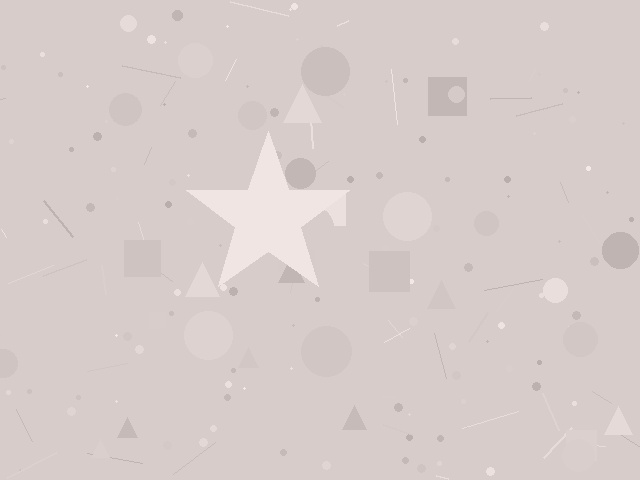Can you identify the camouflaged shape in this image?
The camouflaged shape is a star.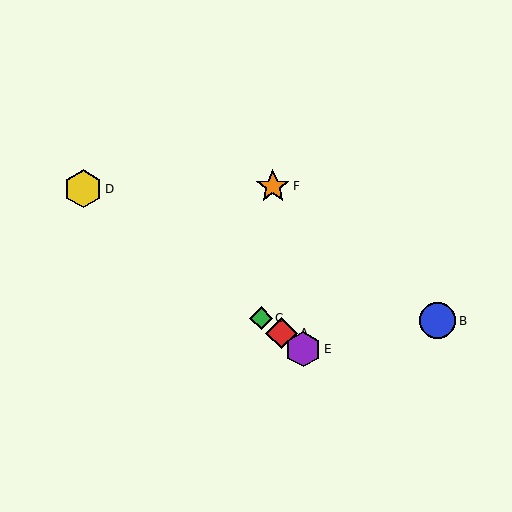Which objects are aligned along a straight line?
Objects A, C, D, E are aligned along a straight line.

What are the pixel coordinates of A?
Object A is at (282, 333).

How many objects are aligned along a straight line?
4 objects (A, C, D, E) are aligned along a straight line.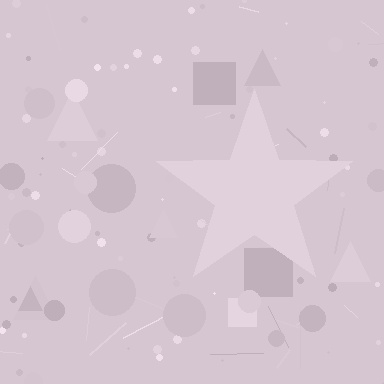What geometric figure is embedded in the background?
A star is embedded in the background.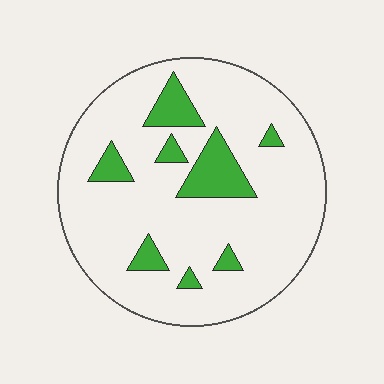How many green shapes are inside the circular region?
8.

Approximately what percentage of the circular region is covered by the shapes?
Approximately 15%.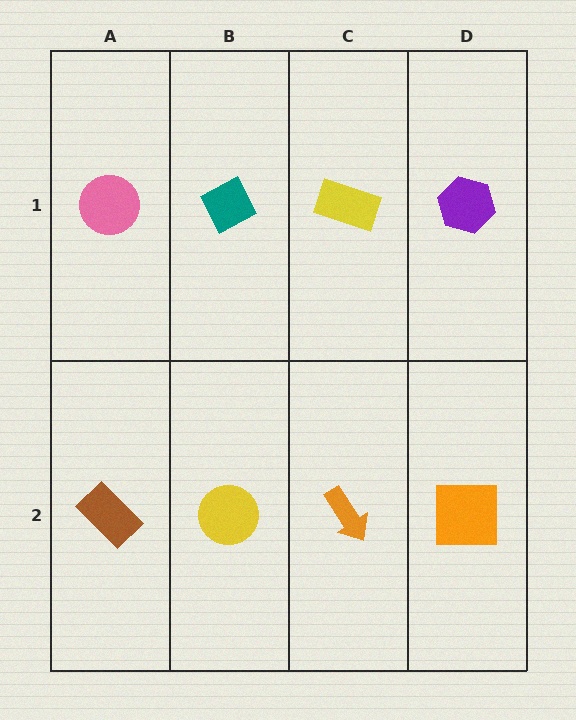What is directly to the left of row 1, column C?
A teal diamond.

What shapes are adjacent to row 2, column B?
A teal diamond (row 1, column B), a brown rectangle (row 2, column A), an orange arrow (row 2, column C).